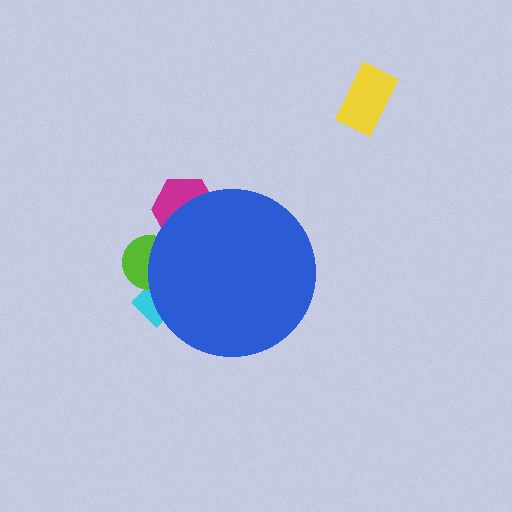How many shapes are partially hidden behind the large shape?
3 shapes are partially hidden.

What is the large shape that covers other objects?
A blue circle.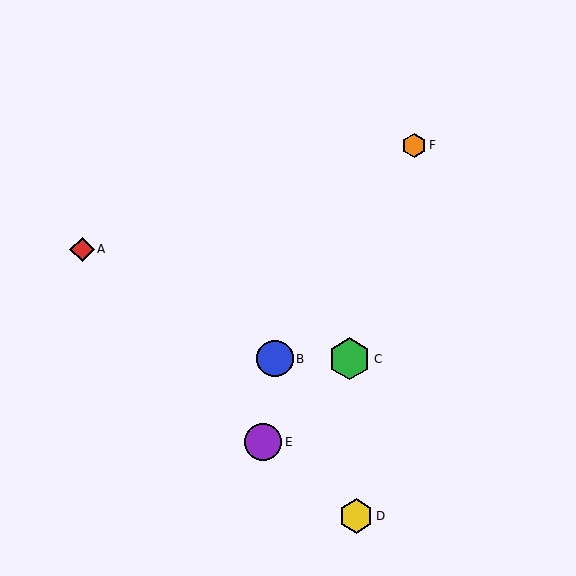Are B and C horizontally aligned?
Yes, both are at y≈359.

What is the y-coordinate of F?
Object F is at y≈145.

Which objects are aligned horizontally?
Objects B, C are aligned horizontally.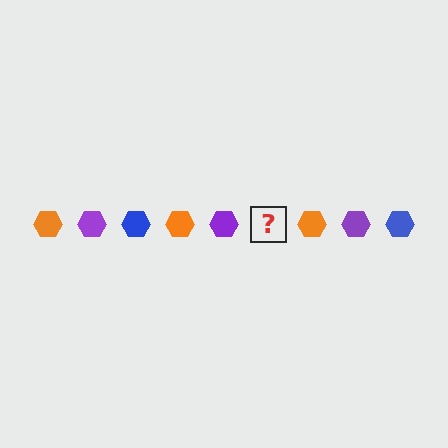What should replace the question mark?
The question mark should be replaced with a blue hexagon.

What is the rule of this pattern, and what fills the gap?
The rule is that the pattern cycles through orange, purple, blue hexagons. The gap should be filled with a blue hexagon.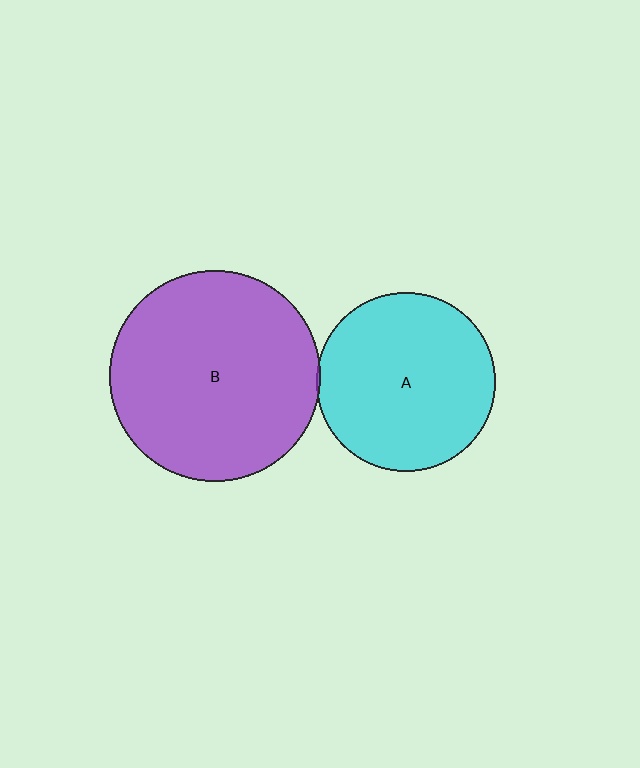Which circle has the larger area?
Circle B (purple).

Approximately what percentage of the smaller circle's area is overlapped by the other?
Approximately 5%.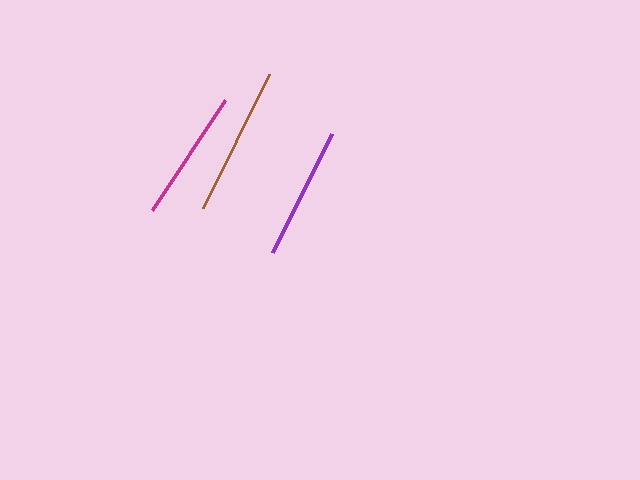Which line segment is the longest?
The brown line is the longest at approximately 150 pixels.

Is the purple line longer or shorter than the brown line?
The brown line is longer than the purple line.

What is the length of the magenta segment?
The magenta segment is approximately 132 pixels long.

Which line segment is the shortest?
The magenta line is the shortest at approximately 132 pixels.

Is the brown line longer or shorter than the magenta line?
The brown line is longer than the magenta line.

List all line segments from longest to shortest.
From longest to shortest: brown, purple, magenta.